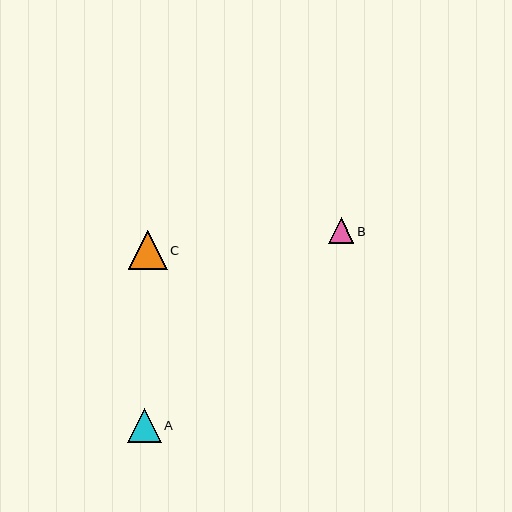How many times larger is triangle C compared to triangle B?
Triangle C is approximately 1.5 times the size of triangle B.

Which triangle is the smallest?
Triangle B is the smallest with a size of approximately 25 pixels.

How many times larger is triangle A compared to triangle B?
Triangle A is approximately 1.3 times the size of triangle B.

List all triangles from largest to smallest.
From largest to smallest: C, A, B.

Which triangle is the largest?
Triangle C is the largest with a size of approximately 39 pixels.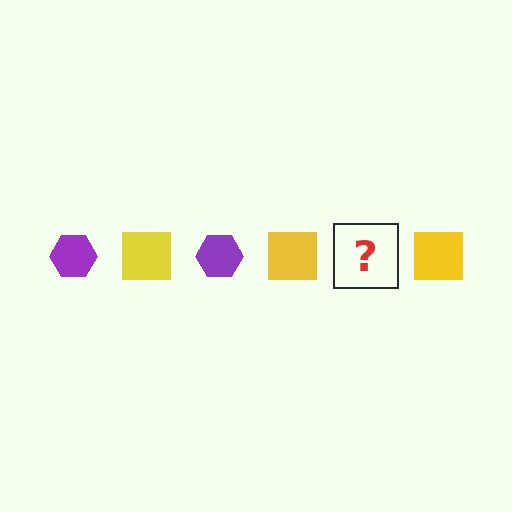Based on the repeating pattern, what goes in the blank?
The blank should be a purple hexagon.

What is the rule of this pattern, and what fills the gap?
The rule is that the pattern alternates between purple hexagon and yellow square. The gap should be filled with a purple hexagon.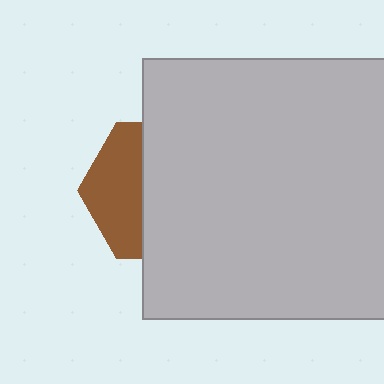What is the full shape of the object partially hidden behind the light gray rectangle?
The partially hidden object is a brown hexagon.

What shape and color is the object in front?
The object in front is a light gray rectangle.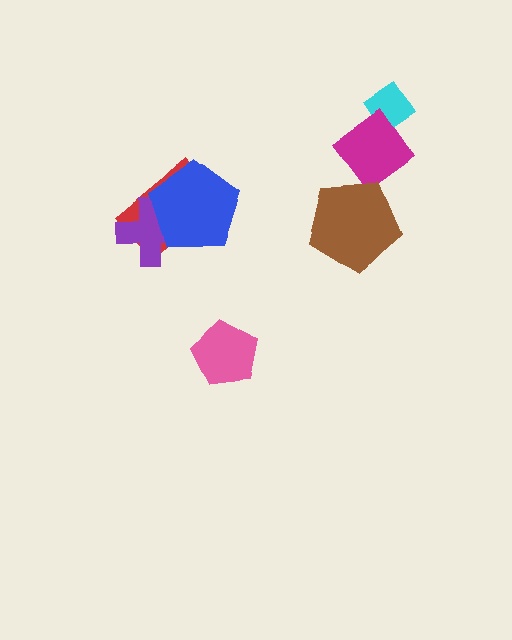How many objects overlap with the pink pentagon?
0 objects overlap with the pink pentagon.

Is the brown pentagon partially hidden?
No, no other shape covers it.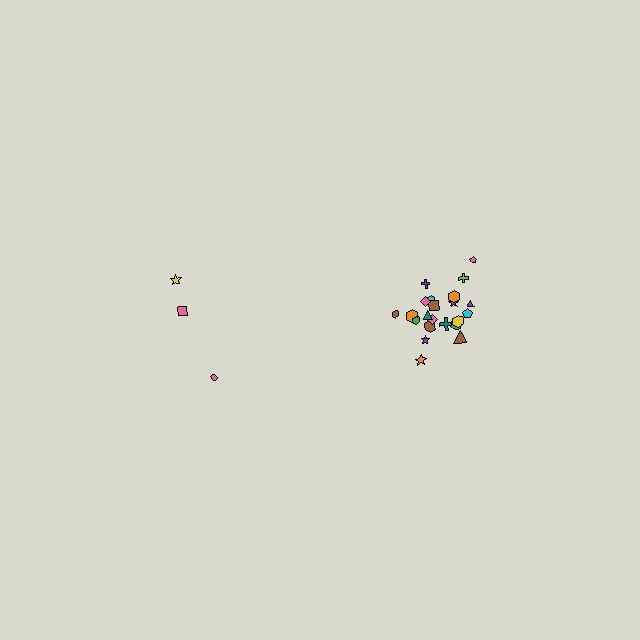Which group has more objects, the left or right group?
The right group.